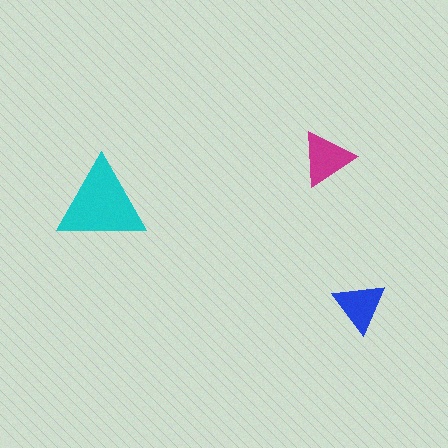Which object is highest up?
The magenta triangle is topmost.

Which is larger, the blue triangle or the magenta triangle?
The magenta one.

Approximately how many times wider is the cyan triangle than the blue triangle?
About 1.5 times wider.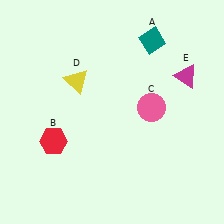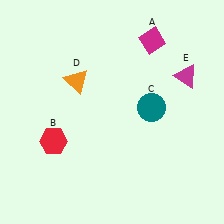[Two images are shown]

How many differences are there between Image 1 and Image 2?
There are 3 differences between the two images.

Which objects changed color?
A changed from teal to magenta. C changed from pink to teal. D changed from yellow to orange.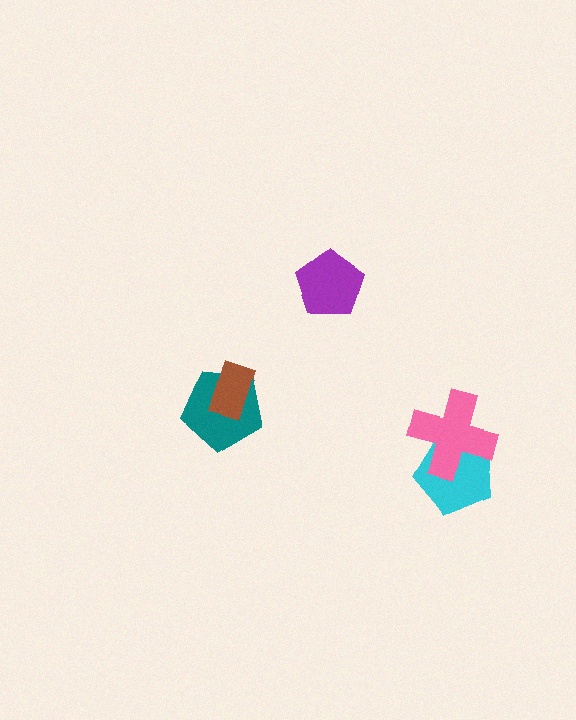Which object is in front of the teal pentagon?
The brown rectangle is in front of the teal pentagon.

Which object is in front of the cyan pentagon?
The pink cross is in front of the cyan pentagon.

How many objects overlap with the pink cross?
1 object overlaps with the pink cross.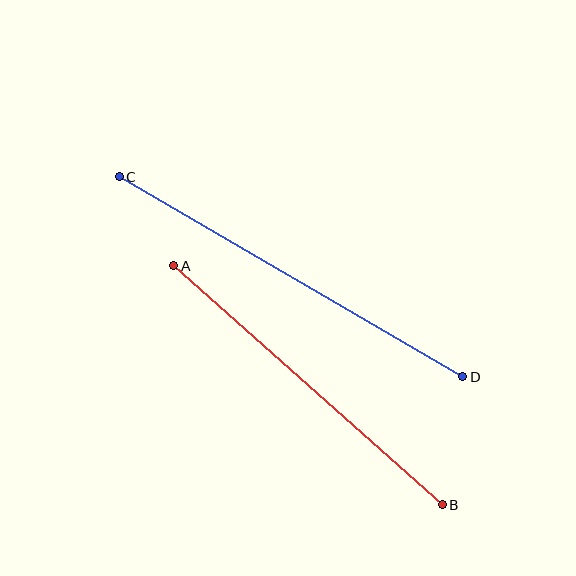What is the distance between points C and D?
The distance is approximately 398 pixels.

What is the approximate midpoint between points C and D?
The midpoint is at approximately (291, 277) pixels.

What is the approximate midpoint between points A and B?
The midpoint is at approximately (308, 385) pixels.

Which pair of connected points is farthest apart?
Points C and D are farthest apart.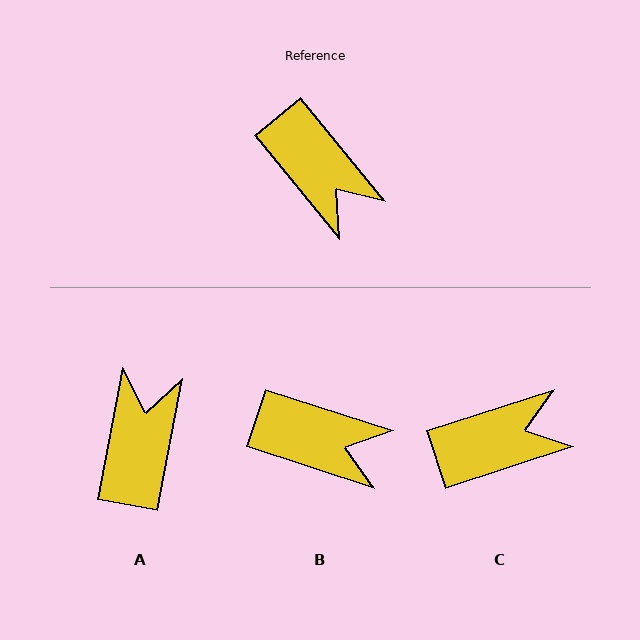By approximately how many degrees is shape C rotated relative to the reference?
Approximately 69 degrees counter-clockwise.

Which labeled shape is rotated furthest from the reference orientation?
A, about 130 degrees away.